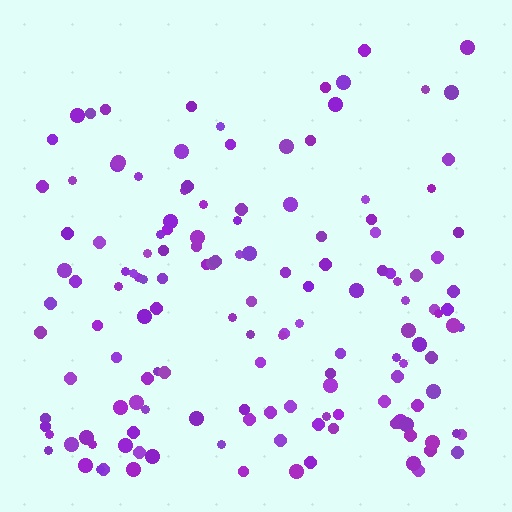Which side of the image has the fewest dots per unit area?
The top.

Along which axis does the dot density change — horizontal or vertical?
Vertical.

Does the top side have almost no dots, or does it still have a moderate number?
Still a moderate number, just noticeably fewer than the bottom.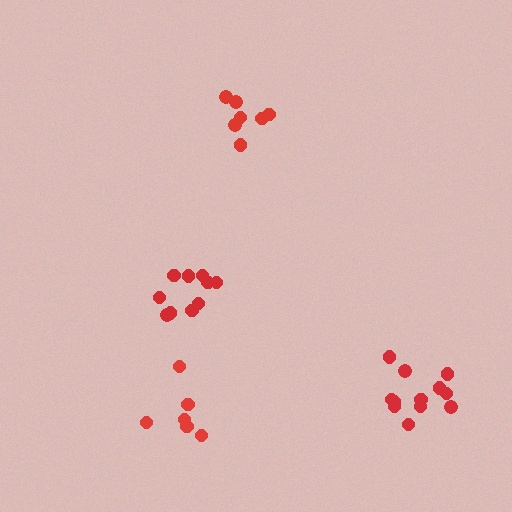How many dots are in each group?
Group 1: 6 dots, Group 2: 7 dots, Group 3: 10 dots, Group 4: 12 dots (35 total).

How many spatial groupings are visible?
There are 4 spatial groupings.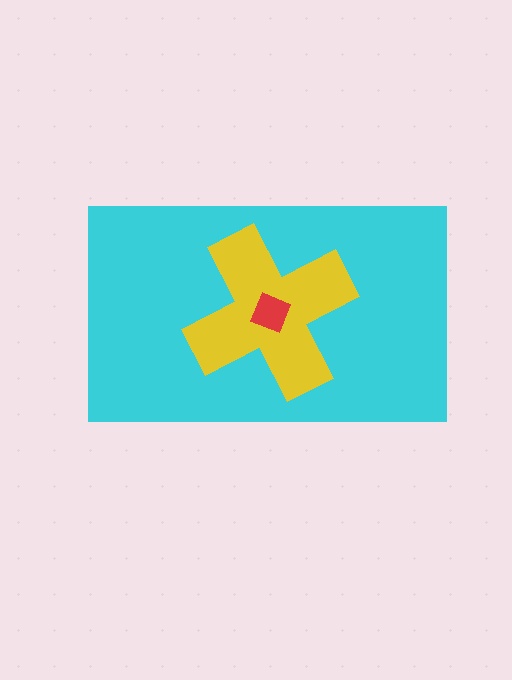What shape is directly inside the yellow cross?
The red diamond.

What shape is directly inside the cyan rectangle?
The yellow cross.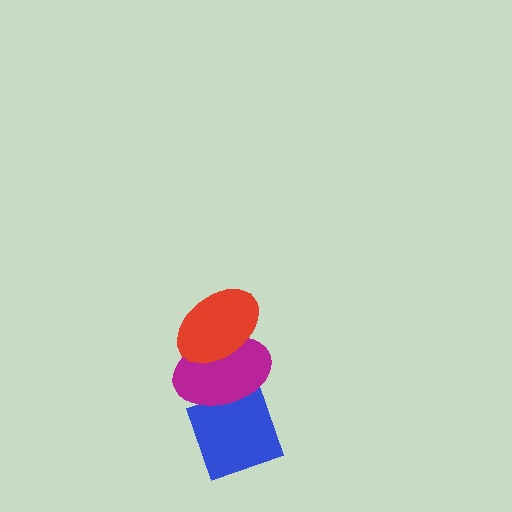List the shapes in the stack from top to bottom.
From top to bottom: the red ellipse, the magenta ellipse, the blue diamond.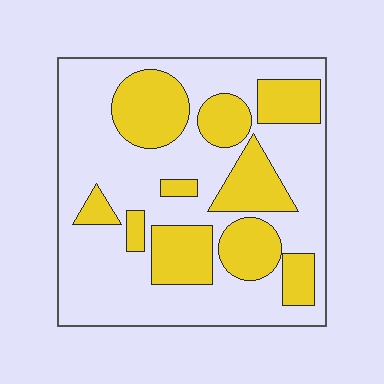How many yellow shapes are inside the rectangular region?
10.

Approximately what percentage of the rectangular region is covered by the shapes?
Approximately 35%.